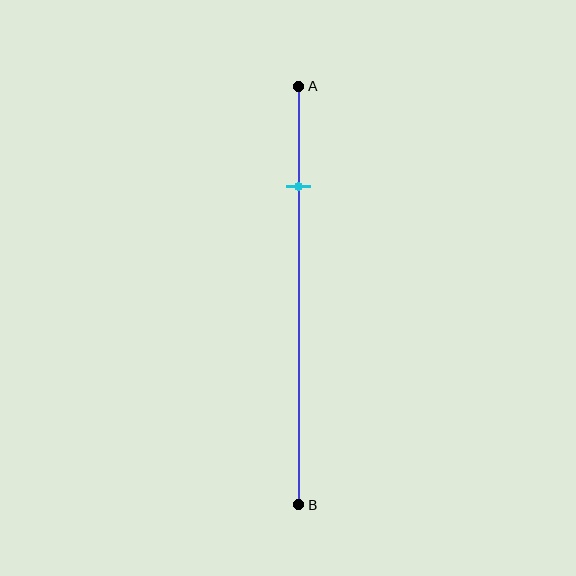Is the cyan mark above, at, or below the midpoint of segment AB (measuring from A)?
The cyan mark is above the midpoint of segment AB.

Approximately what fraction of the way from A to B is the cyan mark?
The cyan mark is approximately 25% of the way from A to B.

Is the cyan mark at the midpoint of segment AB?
No, the mark is at about 25% from A, not at the 50% midpoint.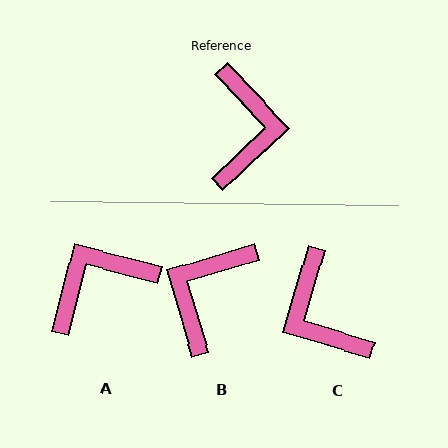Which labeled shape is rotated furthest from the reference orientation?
B, about 153 degrees away.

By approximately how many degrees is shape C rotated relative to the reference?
Approximately 150 degrees clockwise.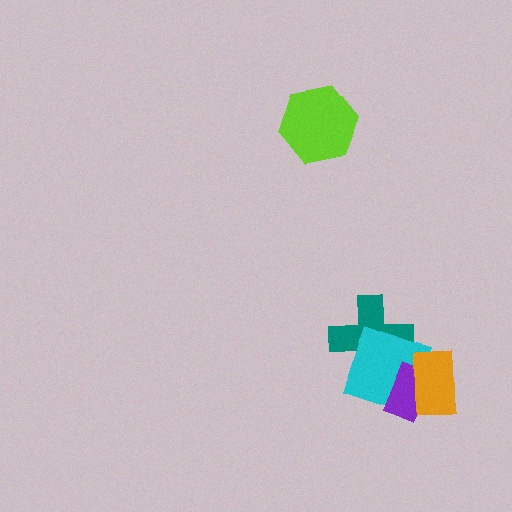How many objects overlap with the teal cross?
1 object overlaps with the teal cross.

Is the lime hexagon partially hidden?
No, no other shape covers it.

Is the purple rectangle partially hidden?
Yes, it is partially covered by another shape.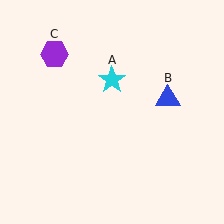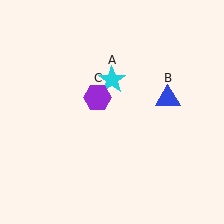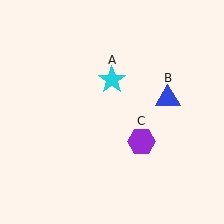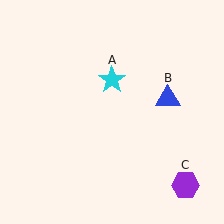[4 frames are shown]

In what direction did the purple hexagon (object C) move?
The purple hexagon (object C) moved down and to the right.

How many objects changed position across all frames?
1 object changed position: purple hexagon (object C).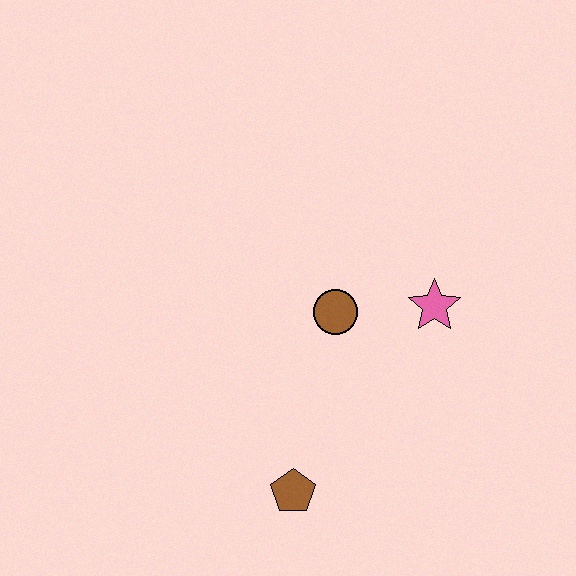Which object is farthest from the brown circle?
The brown pentagon is farthest from the brown circle.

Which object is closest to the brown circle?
The pink star is closest to the brown circle.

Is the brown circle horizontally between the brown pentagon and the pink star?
Yes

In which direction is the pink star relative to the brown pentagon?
The pink star is above the brown pentagon.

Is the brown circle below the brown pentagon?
No